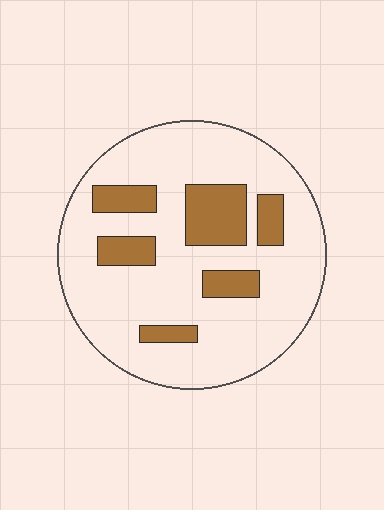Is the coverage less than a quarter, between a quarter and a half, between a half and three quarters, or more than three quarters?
Less than a quarter.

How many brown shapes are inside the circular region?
6.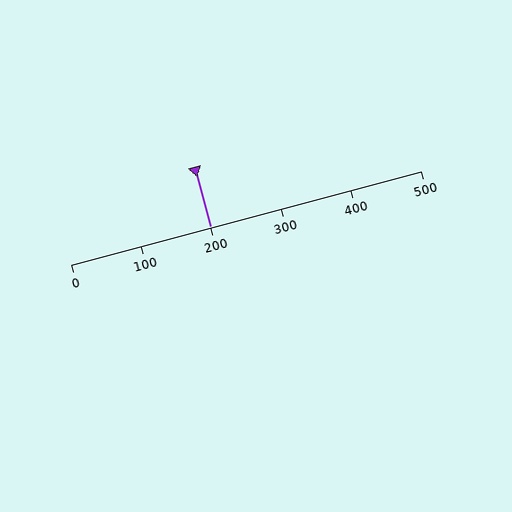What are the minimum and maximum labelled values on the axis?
The axis runs from 0 to 500.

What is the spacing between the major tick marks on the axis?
The major ticks are spaced 100 apart.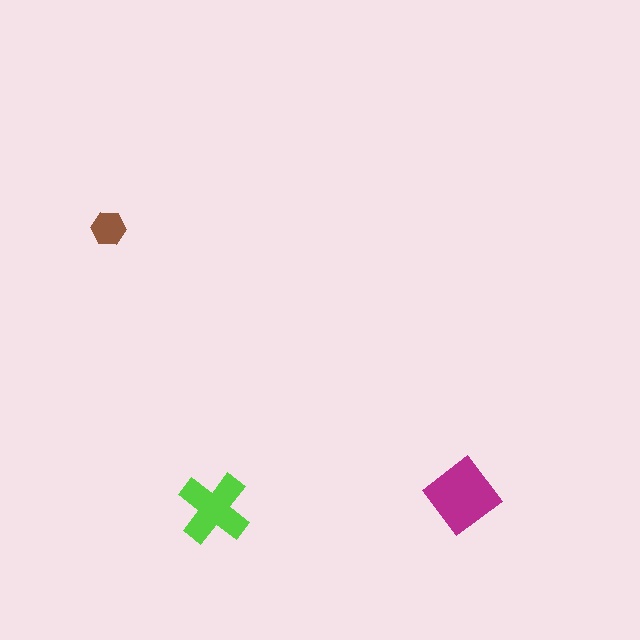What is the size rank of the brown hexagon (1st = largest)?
3rd.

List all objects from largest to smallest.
The magenta diamond, the lime cross, the brown hexagon.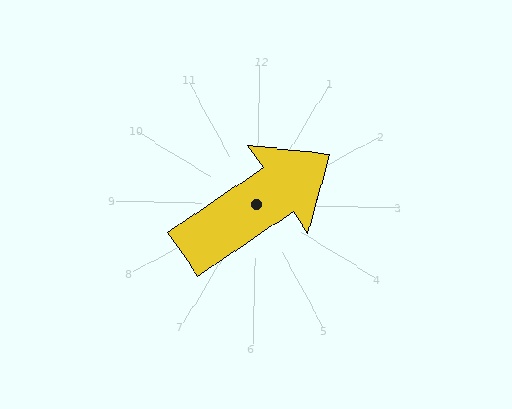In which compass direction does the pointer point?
Northeast.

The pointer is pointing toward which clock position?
Roughly 2 o'clock.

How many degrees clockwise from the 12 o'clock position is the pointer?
Approximately 55 degrees.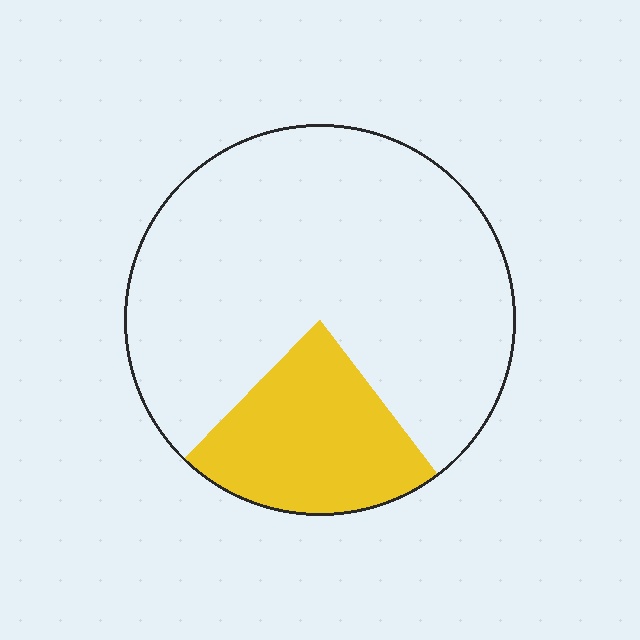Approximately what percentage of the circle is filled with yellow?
Approximately 25%.